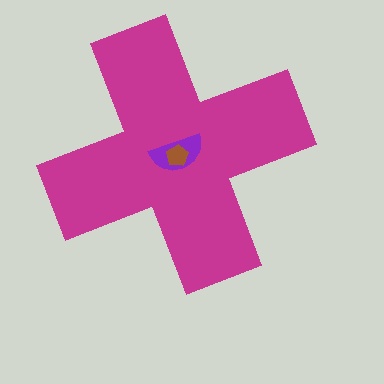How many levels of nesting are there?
3.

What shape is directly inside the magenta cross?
The purple semicircle.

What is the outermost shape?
The magenta cross.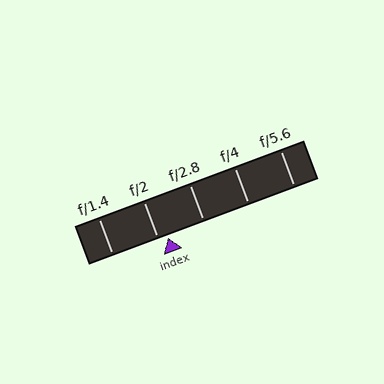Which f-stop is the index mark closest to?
The index mark is closest to f/2.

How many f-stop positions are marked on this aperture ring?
There are 5 f-stop positions marked.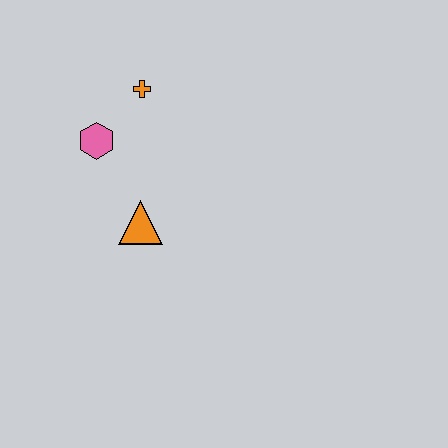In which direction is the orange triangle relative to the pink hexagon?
The orange triangle is below the pink hexagon.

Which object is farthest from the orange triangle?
The orange cross is farthest from the orange triangle.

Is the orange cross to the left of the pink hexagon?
No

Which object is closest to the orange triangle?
The pink hexagon is closest to the orange triangle.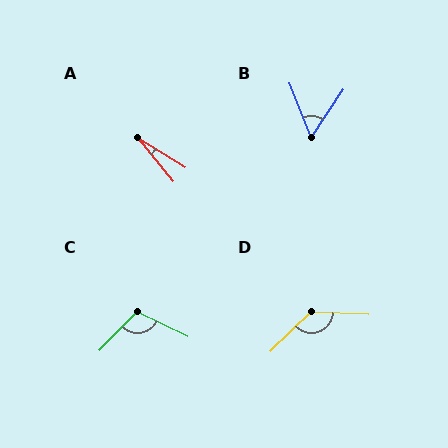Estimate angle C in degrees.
Approximately 108 degrees.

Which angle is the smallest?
A, at approximately 20 degrees.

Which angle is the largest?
D, at approximately 133 degrees.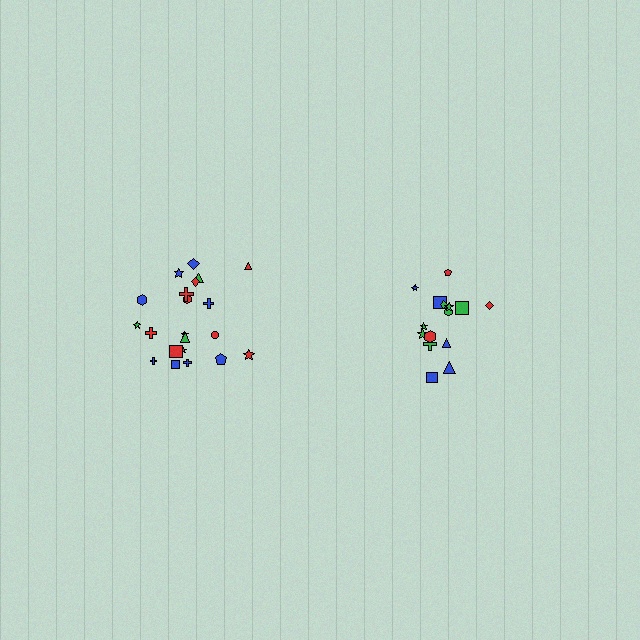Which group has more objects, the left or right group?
The left group.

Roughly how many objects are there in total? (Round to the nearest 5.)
Roughly 35 objects in total.